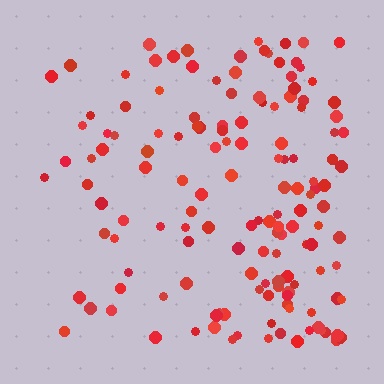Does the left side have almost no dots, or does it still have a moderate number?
Still a moderate number, just noticeably fewer than the right.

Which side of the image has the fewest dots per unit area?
The left.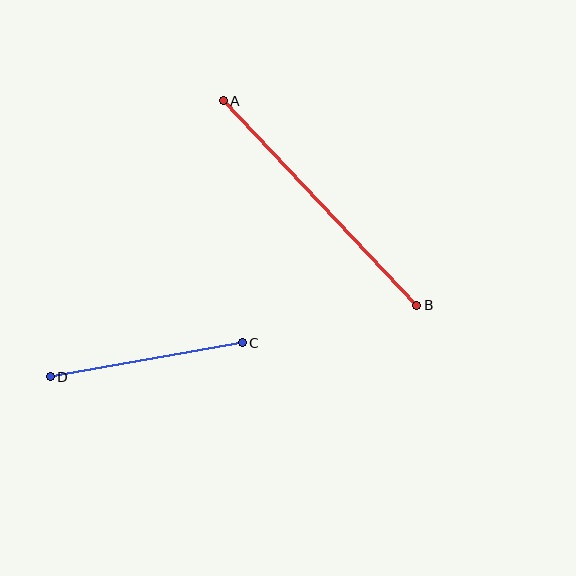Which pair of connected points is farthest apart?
Points A and B are farthest apart.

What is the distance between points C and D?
The distance is approximately 195 pixels.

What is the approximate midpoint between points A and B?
The midpoint is at approximately (320, 203) pixels.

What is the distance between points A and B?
The distance is approximately 281 pixels.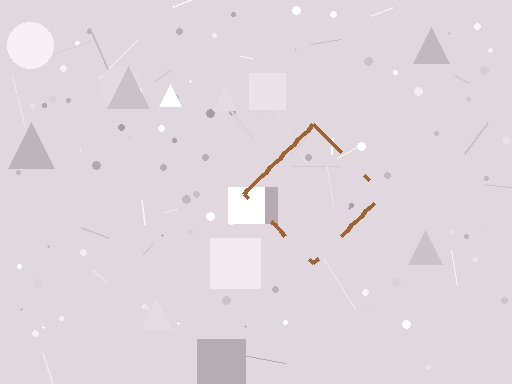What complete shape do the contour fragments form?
The contour fragments form a diamond.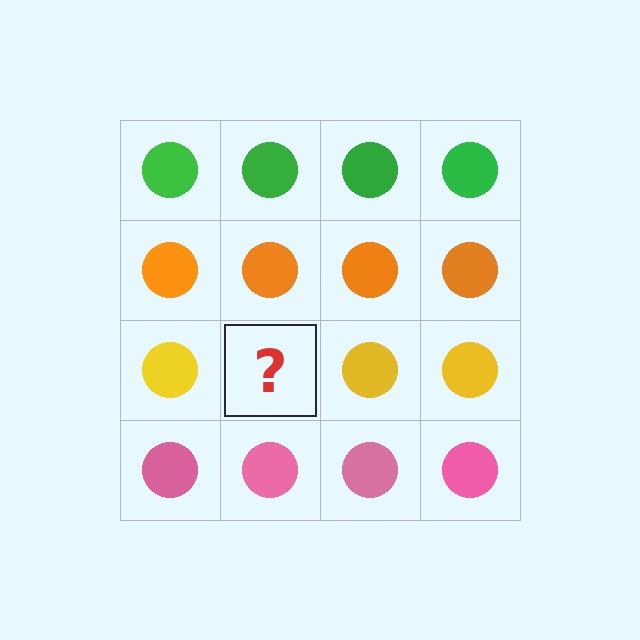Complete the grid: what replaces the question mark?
The question mark should be replaced with a yellow circle.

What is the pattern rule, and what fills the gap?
The rule is that each row has a consistent color. The gap should be filled with a yellow circle.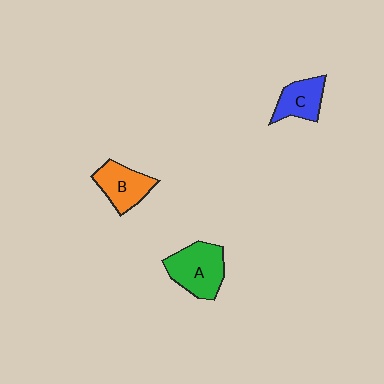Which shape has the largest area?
Shape A (green).